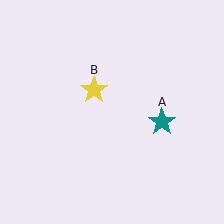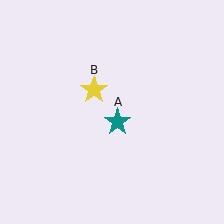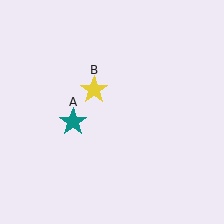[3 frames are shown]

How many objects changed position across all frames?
1 object changed position: teal star (object A).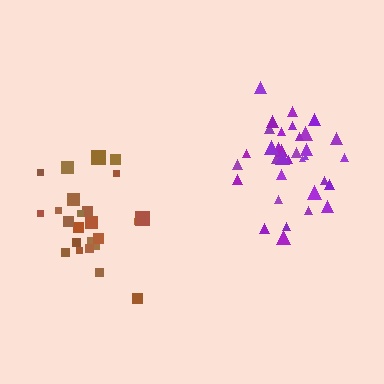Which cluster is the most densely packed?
Purple.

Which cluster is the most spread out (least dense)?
Brown.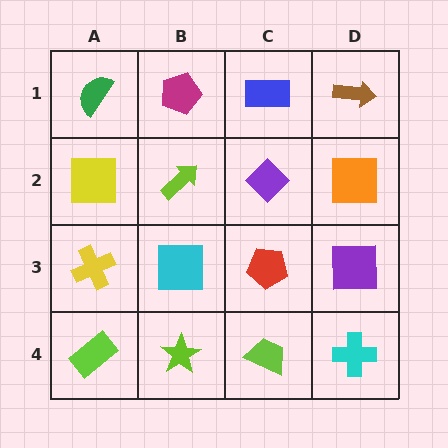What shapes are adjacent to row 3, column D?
An orange square (row 2, column D), a cyan cross (row 4, column D), a red pentagon (row 3, column C).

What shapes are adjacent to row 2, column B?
A magenta pentagon (row 1, column B), a cyan square (row 3, column B), a yellow square (row 2, column A), a purple diamond (row 2, column C).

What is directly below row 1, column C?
A purple diamond.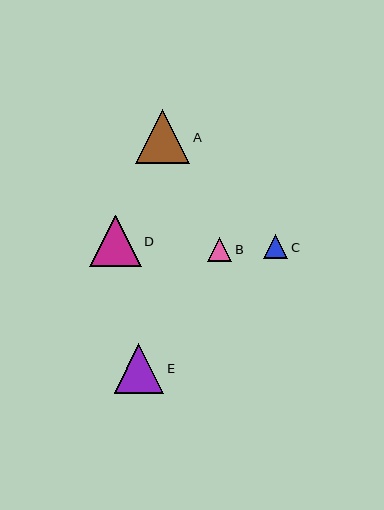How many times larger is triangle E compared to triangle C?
Triangle E is approximately 2.1 times the size of triangle C.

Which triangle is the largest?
Triangle A is the largest with a size of approximately 54 pixels.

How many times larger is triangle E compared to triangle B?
Triangle E is approximately 2.0 times the size of triangle B.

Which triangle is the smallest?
Triangle C is the smallest with a size of approximately 24 pixels.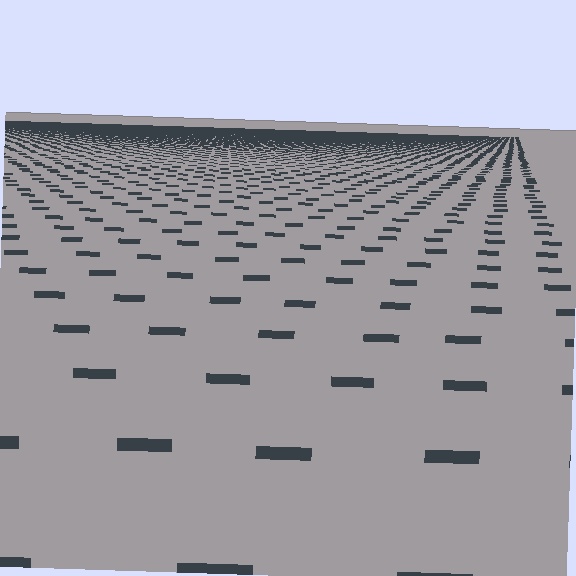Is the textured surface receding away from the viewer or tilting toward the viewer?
The surface is receding away from the viewer. Texture elements get smaller and denser toward the top.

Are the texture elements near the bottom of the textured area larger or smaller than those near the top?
Larger. Near the bottom, elements are closer to the viewer and appear at a bigger on-screen size.